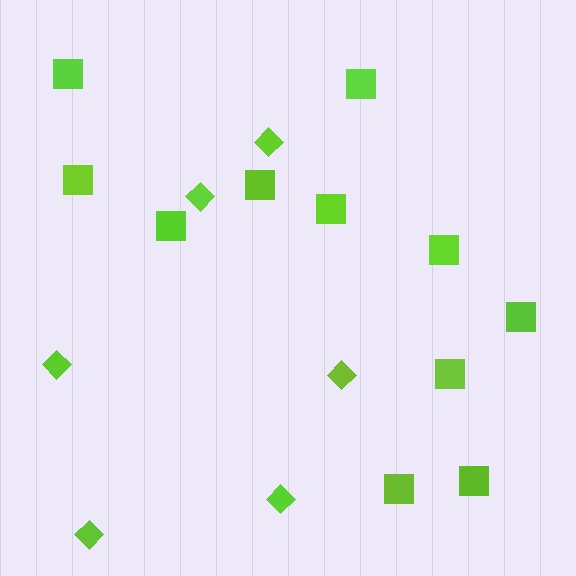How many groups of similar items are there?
There are 2 groups: one group of squares (11) and one group of diamonds (6).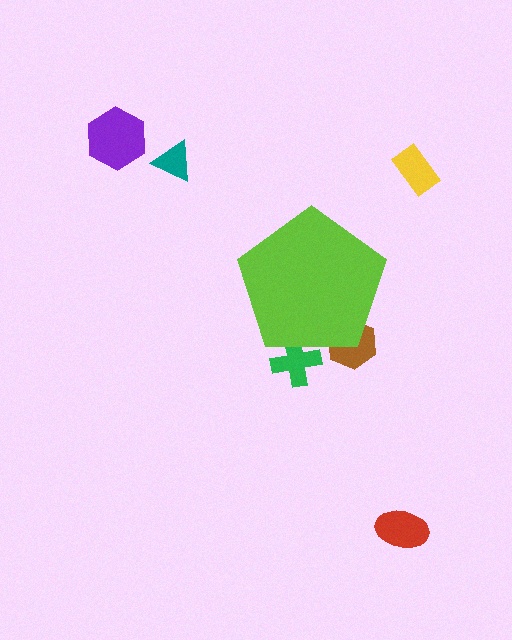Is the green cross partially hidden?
Yes, the green cross is partially hidden behind the lime pentagon.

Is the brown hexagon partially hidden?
Yes, the brown hexagon is partially hidden behind the lime pentagon.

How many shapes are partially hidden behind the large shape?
2 shapes are partially hidden.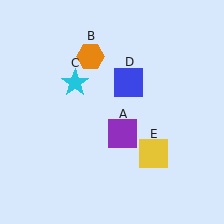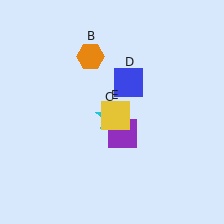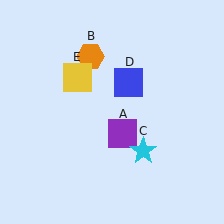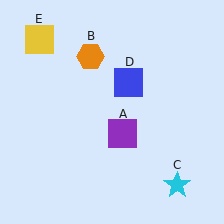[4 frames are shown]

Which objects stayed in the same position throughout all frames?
Purple square (object A) and orange hexagon (object B) and blue square (object D) remained stationary.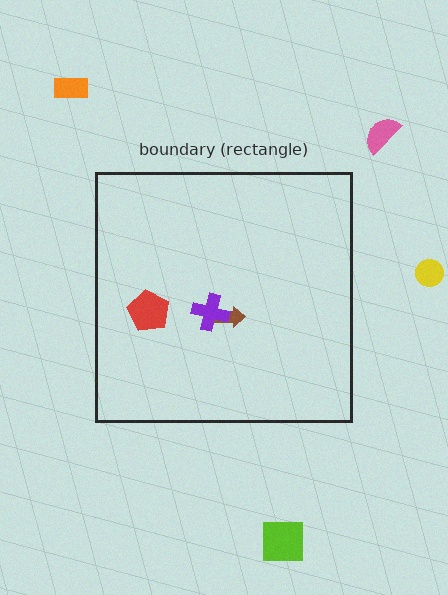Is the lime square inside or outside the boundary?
Outside.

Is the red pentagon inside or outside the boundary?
Inside.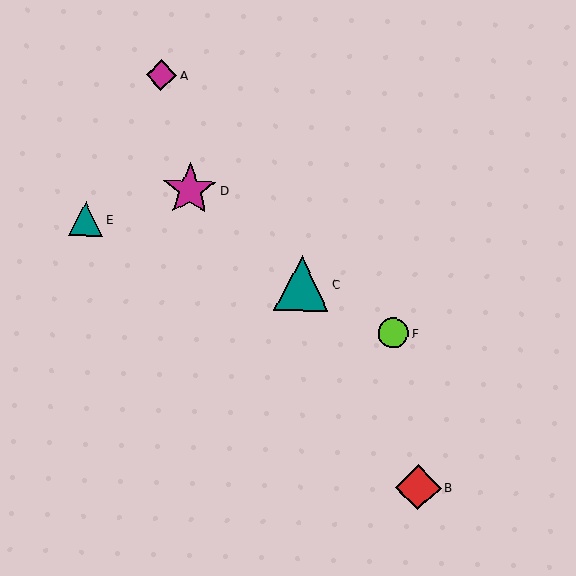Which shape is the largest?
The teal triangle (labeled C) is the largest.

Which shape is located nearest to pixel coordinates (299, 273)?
The teal triangle (labeled C) at (302, 283) is nearest to that location.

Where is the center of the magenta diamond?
The center of the magenta diamond is at (161, 75).